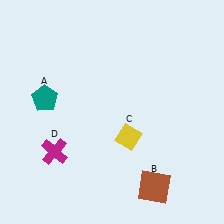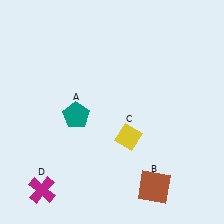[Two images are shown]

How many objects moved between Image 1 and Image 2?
2 objects moved between the two images.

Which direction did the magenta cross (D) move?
The magenta cross (D) moved down.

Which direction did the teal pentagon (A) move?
The teal pentagon (A) moved right.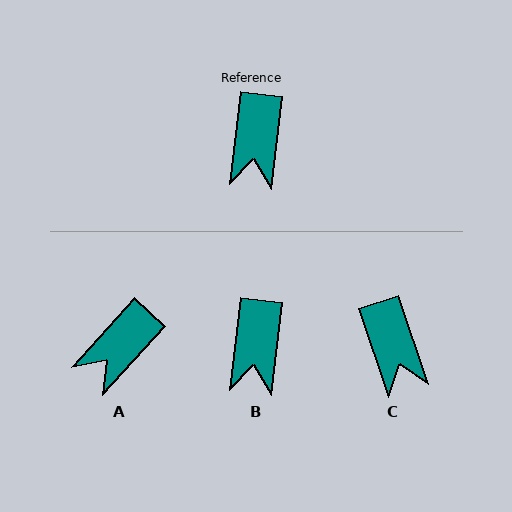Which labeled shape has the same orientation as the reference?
B.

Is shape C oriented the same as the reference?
No, it is off by about 25 degrees.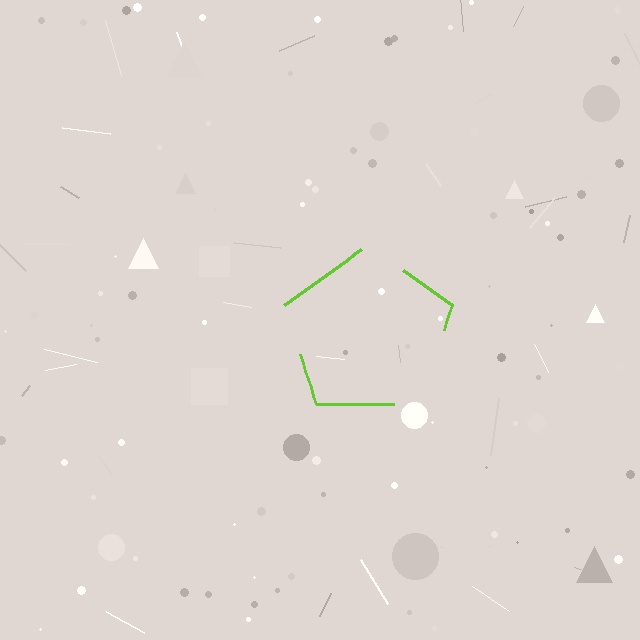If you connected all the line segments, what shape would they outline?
They would outline a pentagon.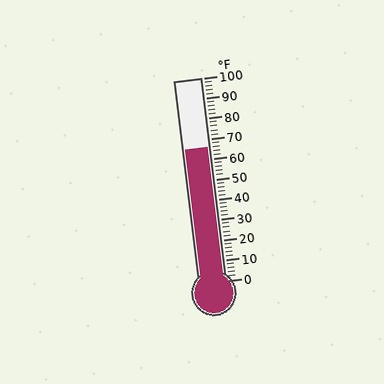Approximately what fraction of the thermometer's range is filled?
The thermometer is filled to approximately 65% of its range.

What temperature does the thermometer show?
The thermometer shows approximately 66°F.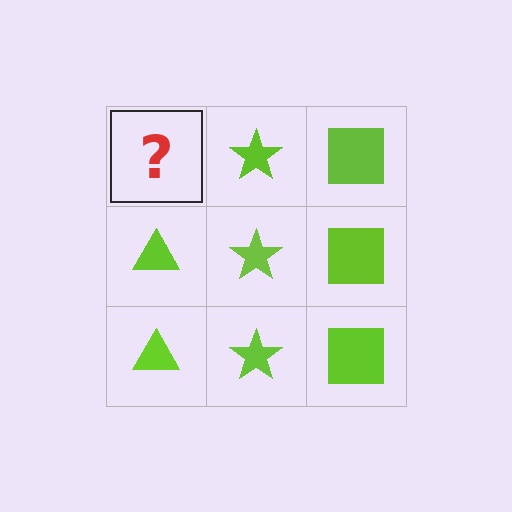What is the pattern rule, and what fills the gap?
The rule is that each column has a consistent shape. The gap should be filled with a lime triangle.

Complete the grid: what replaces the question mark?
The question mark should be replaced with a lime triangle.